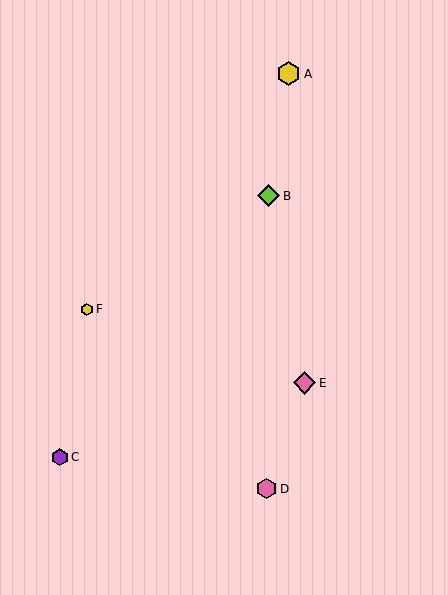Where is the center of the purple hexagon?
The center of the purple hexagon is at (60, 457).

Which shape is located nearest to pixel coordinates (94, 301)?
The yellow hexagon (labeled F) at (87, 309) is nearest to that location.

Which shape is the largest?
The yellow hexagon (labeled A) is the largest.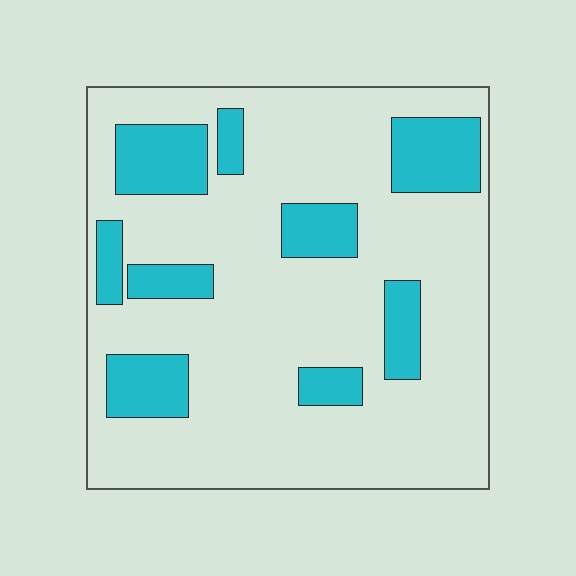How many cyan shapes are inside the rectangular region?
9.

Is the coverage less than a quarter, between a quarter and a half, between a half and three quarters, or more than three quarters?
Less than a quarter.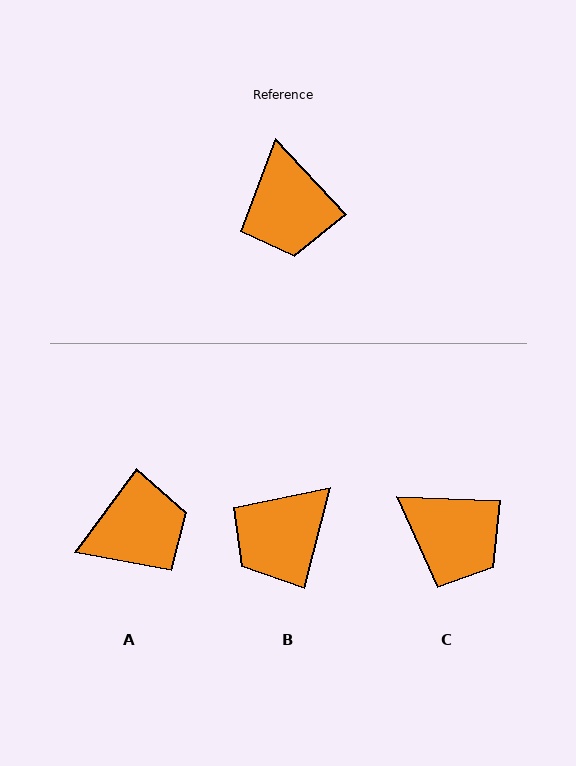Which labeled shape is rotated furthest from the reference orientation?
A, about 100 degrees away.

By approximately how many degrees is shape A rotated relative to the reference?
Approximately 100 degrees counter-clockwise.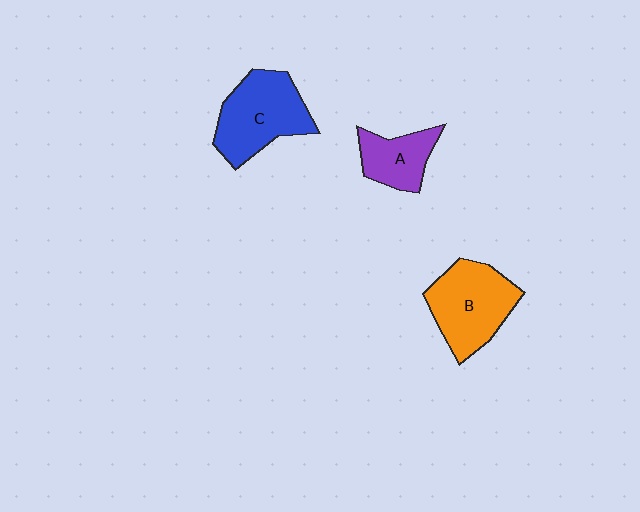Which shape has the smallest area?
Shape A (purple).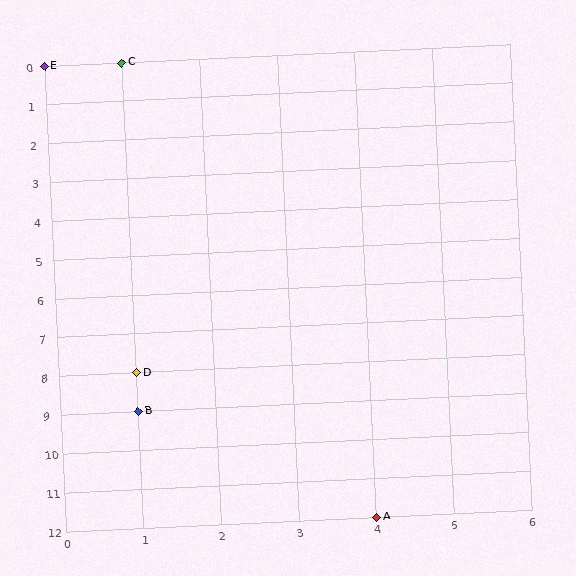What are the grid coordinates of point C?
Point C is at grid coordinates (1, 0).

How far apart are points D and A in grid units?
Points D and A are 3 columns and 4 rows apart (about 5.0 grid units diagonally).